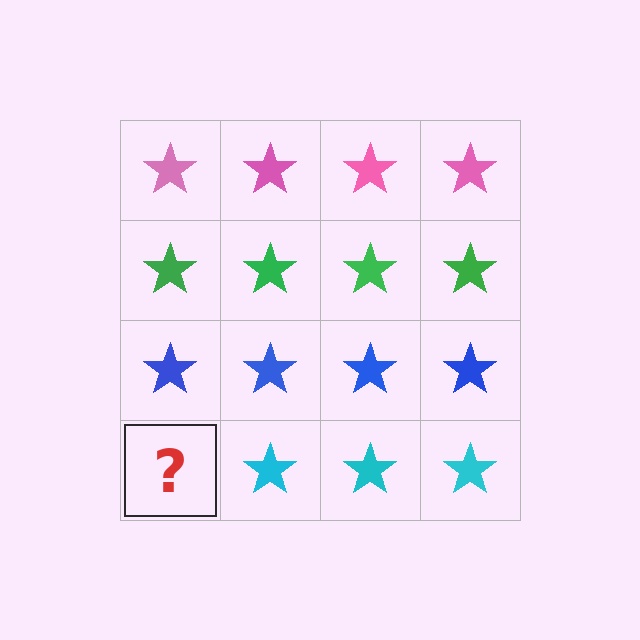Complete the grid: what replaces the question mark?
The question mark should be replaced with a cyan star.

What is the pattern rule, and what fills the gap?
The rule is that each row has a consistent color. The gap should be filled with a cyan star.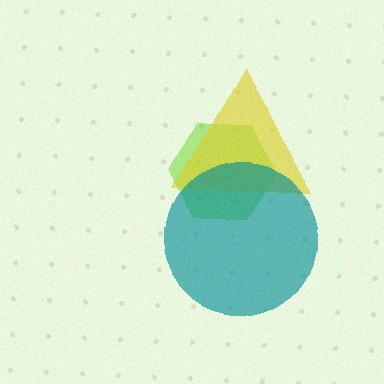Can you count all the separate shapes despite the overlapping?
Yes, there are 3 separate shapes.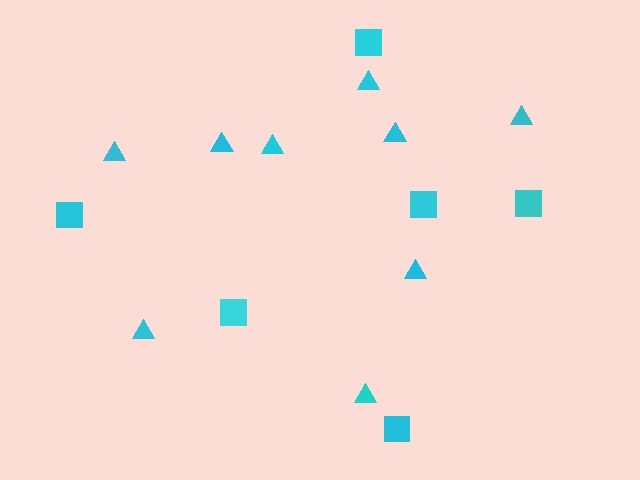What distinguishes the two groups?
There are 2 groups: one group of triangles (9) and one group of squares (6).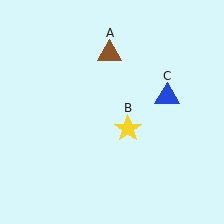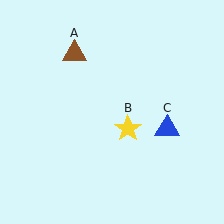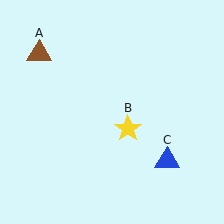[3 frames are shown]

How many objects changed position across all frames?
2 objects changed position: brown triangle (object A), blue triangle (object C).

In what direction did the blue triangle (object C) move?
The blue triangle (object C) moved down.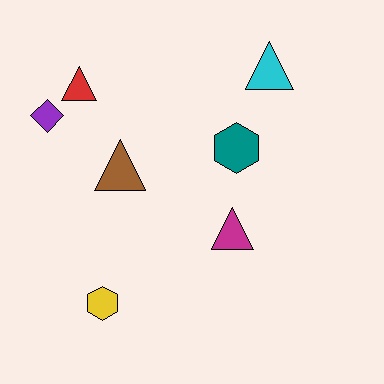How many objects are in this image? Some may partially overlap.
There are 7 objects.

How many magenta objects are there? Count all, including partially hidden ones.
There is 1 magenta object.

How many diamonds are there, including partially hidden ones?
There is 1 diamond.